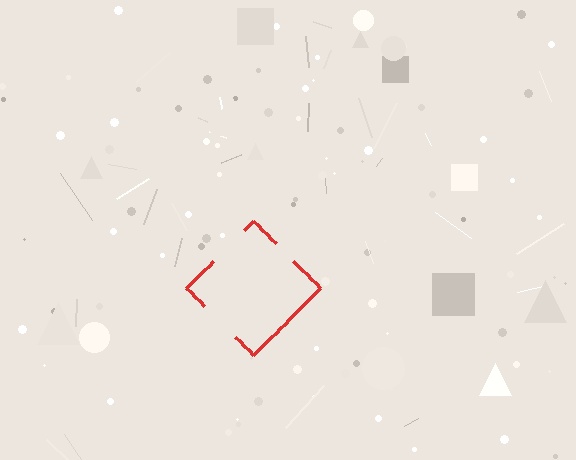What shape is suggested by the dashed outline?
The dashed outline suggests a diamond.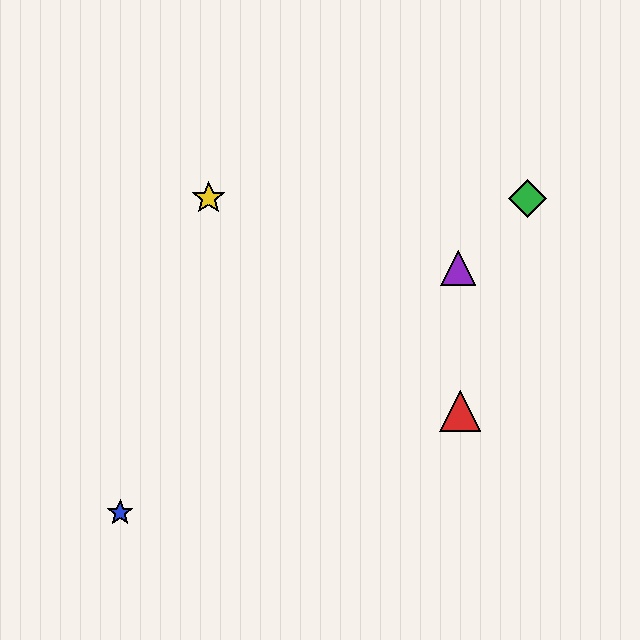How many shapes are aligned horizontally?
2 shapes (the green diamond, the yellow star) are aligned horizontally.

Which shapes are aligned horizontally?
The green diamond, the yellow star are aligned horizontally.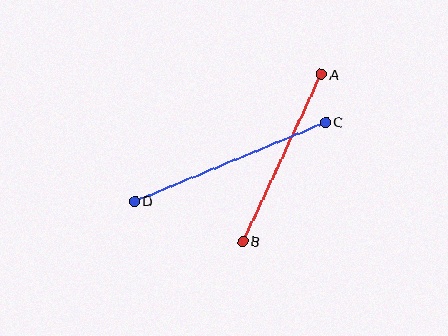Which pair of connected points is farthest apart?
Points C and D are farthest apart.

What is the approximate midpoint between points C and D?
The midpoint is at approximately (230, 161) pixels.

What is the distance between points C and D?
The distance is approximately 206 pixels.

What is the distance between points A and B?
The distance is approximately 184 pixels.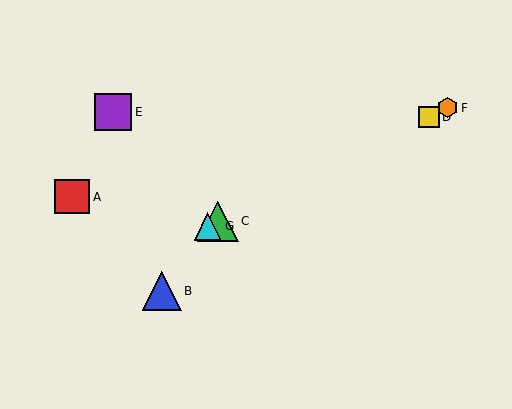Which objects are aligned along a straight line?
Objects C, D, F, G are aligned along a straight line.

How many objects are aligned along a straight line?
4 objects (C, D, F, G) are aligned along a straight line.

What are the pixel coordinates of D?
Object D is at (429, 117).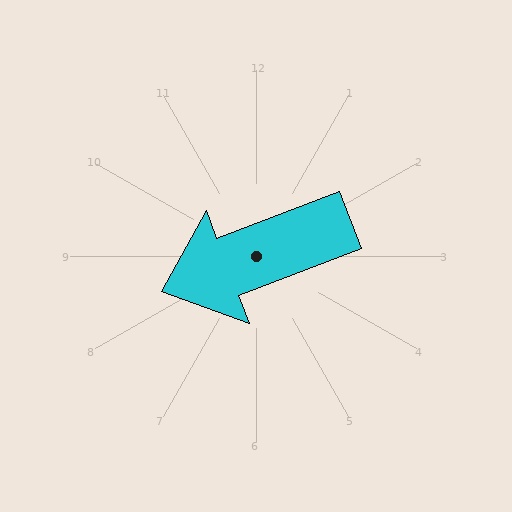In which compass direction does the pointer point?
West.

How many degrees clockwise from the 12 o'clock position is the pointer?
Approximately 249 degrees.